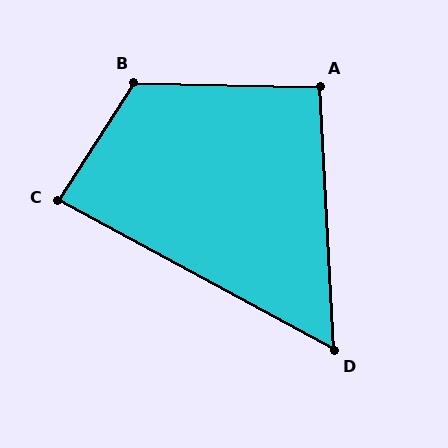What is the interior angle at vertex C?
Approximately 86 degrees (approximately right).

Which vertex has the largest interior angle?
B, at approximately 121 degrees.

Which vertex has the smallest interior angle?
D, at approximately 59 degrees.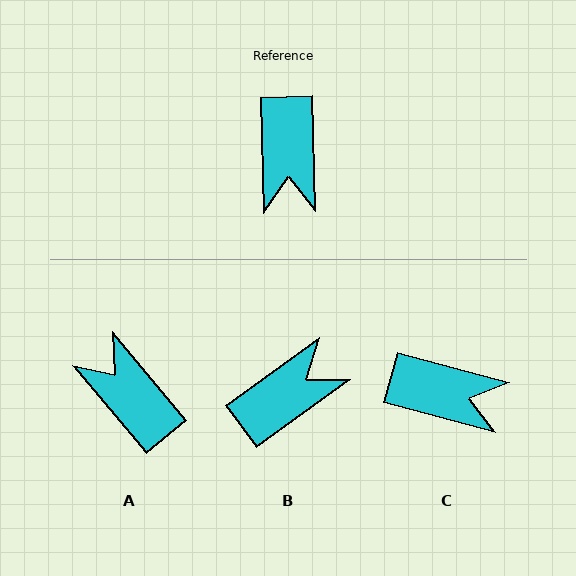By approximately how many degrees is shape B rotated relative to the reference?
Approximately 124 degrees counter-clockwise.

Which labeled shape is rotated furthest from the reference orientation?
A, about 142 degrees away.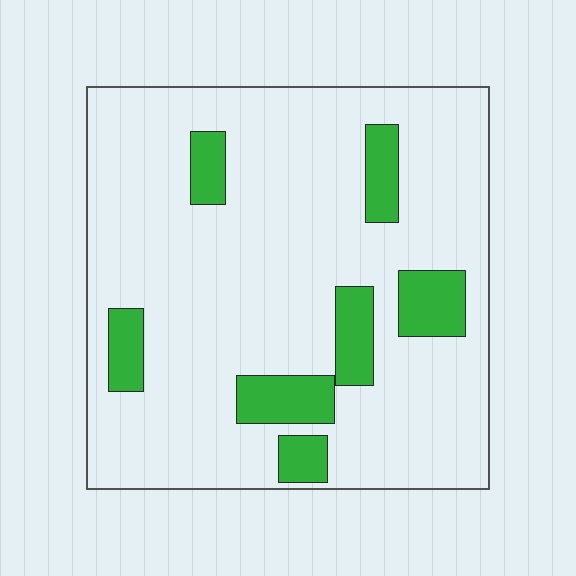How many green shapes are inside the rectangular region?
7.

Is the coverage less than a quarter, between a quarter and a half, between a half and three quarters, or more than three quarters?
Less than a quarter.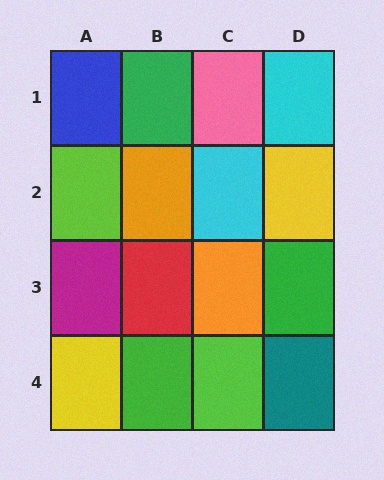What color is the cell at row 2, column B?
Orange.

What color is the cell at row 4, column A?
Yellow.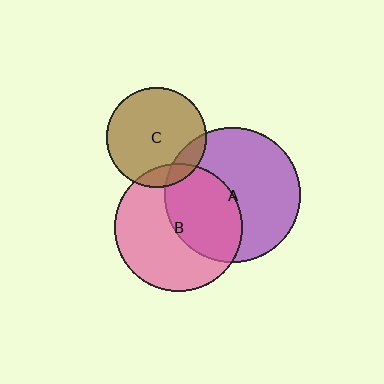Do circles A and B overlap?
Yes.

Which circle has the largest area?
Circle A (purple).